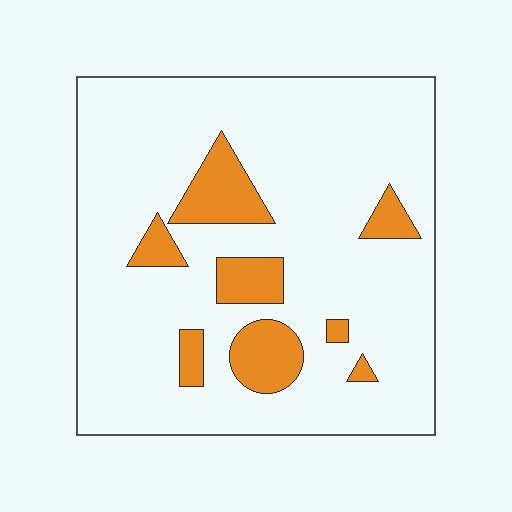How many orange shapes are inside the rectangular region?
8.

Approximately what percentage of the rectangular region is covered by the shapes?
Approximately 15%.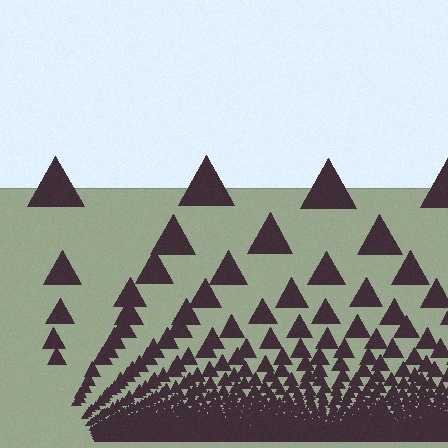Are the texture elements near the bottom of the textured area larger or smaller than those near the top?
Smaller. The gradient is inverted — elements near the bottom are smaller and denser.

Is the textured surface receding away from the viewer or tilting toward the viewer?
The surface appears to tilt toward the viewer. Texture elements get larger and sparser toward the top.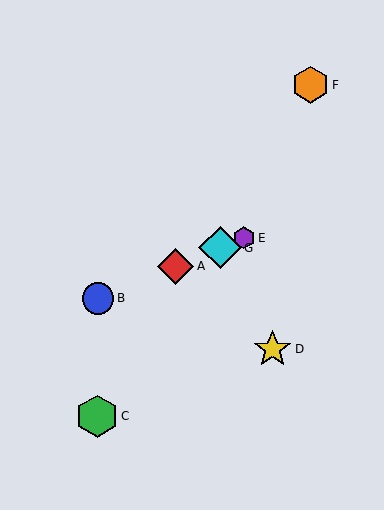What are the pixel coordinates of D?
Object D is at (273, 349).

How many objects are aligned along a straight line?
4 objects (A, B, E, G) are aligned along a straight line.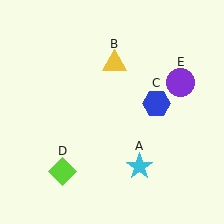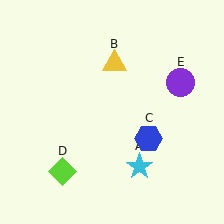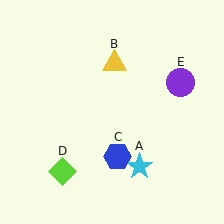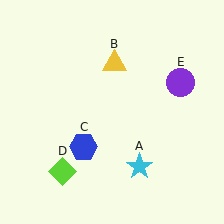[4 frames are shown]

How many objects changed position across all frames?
1 object changed position: blue hexagon (object C).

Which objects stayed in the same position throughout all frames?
Cyan star (object A) and yellow triangle (object B) and lime diamond (object D) and purple circle (object E) remained stationary.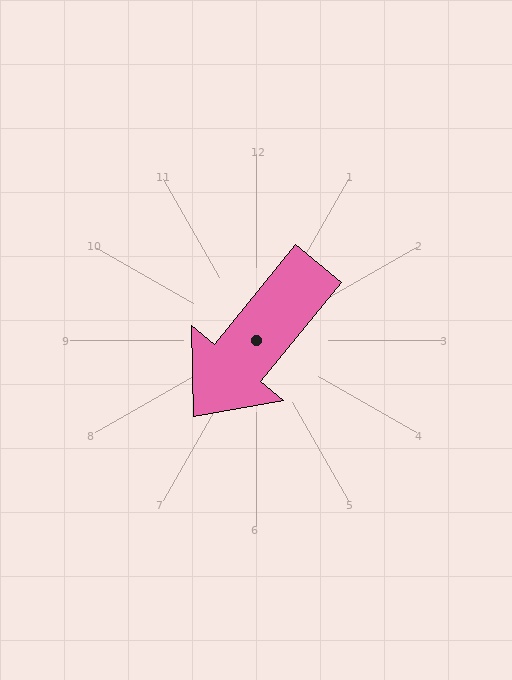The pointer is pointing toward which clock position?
Roughly 7 o'clock.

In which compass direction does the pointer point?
Southwest.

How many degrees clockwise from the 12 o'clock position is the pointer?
Approximately 219 degrees.